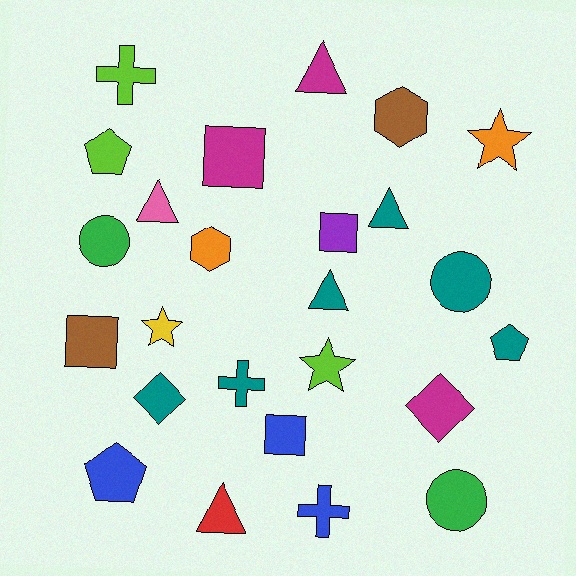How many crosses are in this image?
There are 3 crosses.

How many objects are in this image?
There are 25 objects.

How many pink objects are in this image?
There is 1 pink object.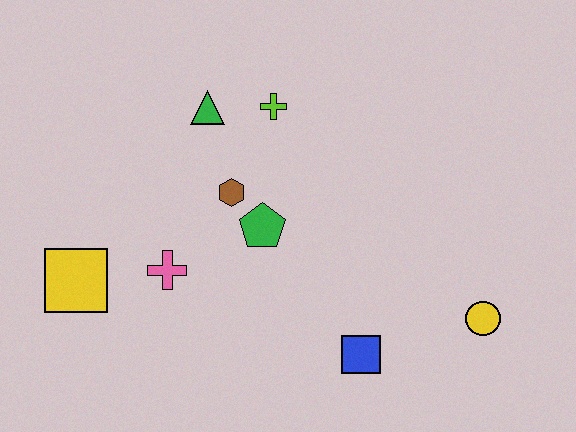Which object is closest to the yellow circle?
The blue square is closest to the yellow circle.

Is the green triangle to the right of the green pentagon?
No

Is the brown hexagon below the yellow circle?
No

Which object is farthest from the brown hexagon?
The yellow circle is farthest from the brown hexagon.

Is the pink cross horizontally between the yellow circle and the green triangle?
No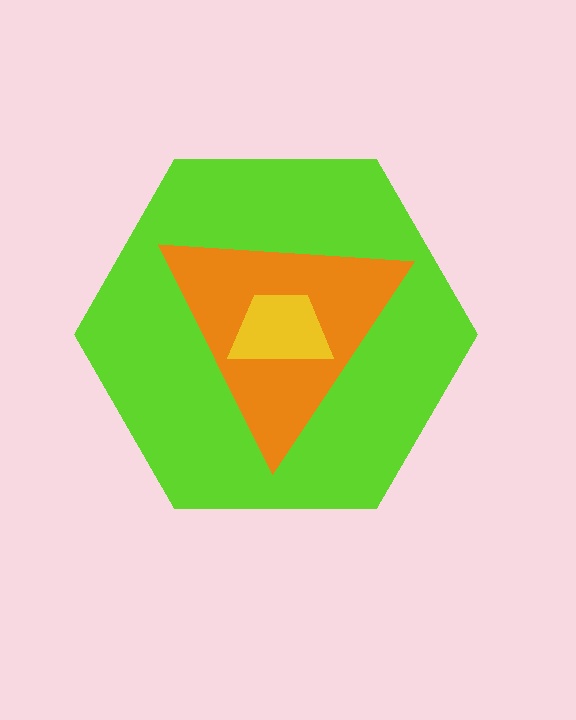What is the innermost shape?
The yellow trapezoid.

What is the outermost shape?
The lime hexagon.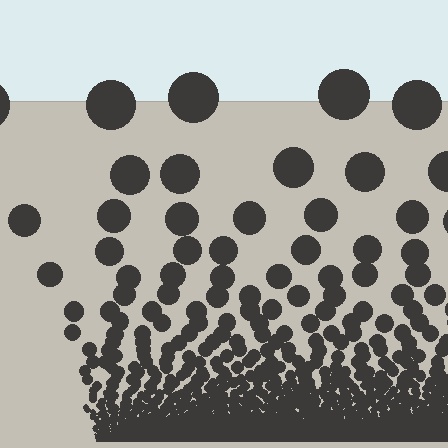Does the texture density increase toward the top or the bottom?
Density increases toward the bottom.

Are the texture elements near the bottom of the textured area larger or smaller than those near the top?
Smaller. The gradient is inverted — elements near the bottom are smaller and denser.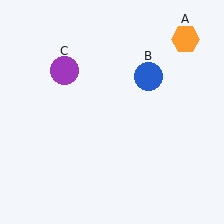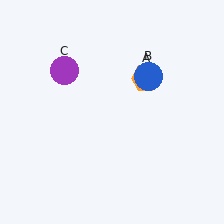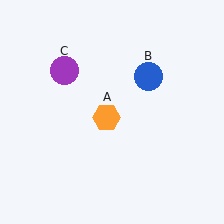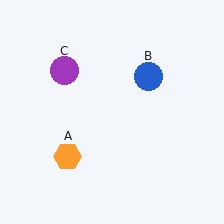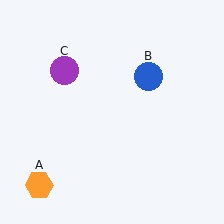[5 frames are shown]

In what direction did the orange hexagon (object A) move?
The orange hexagon (object A) moved down and to the left.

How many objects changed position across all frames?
1 object changed position: orange hexagon (object A).